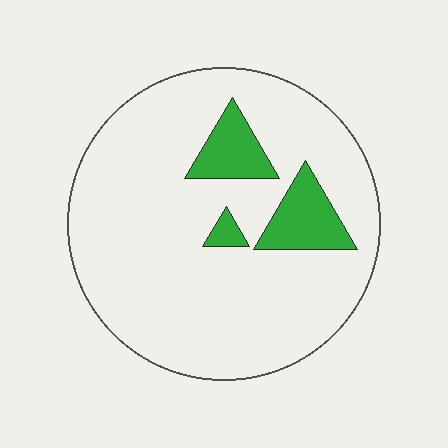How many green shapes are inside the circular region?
3.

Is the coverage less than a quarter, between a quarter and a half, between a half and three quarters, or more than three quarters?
Less than a quarter.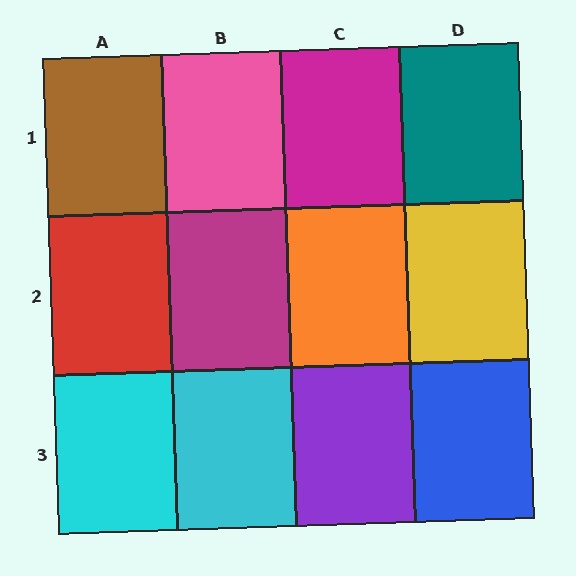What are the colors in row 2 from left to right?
Red, magenta, orange, yellow.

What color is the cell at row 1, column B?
Pink.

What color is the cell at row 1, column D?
Teal.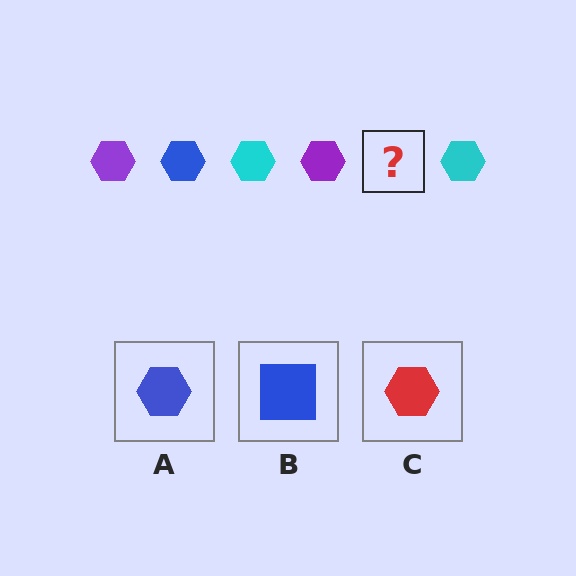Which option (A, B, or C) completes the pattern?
A.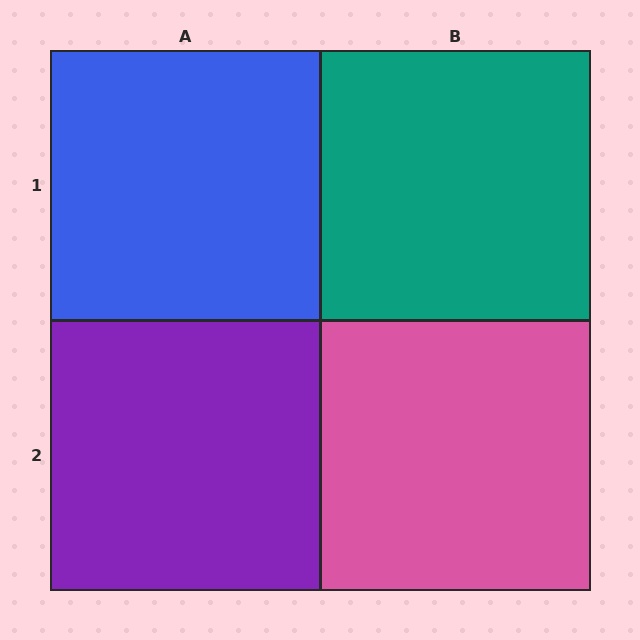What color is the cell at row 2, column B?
Pink.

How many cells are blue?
1 cell is blue.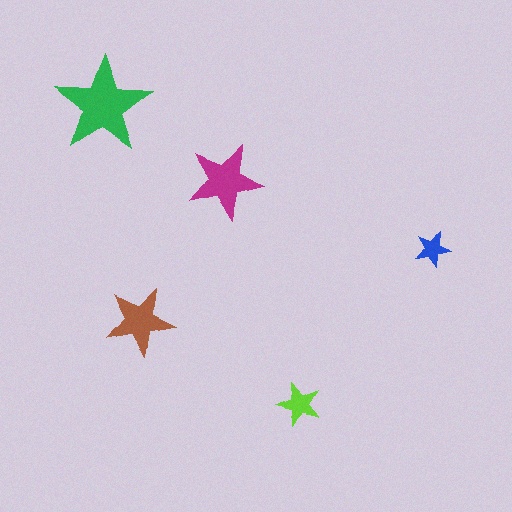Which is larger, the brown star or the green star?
The green one.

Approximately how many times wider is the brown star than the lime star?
About 1.5 times wider.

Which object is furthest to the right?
The blue star is rightmost.